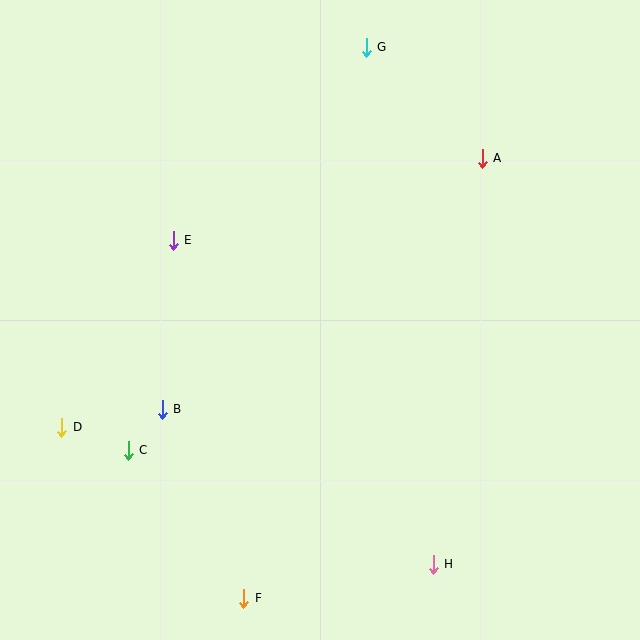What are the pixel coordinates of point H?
Point H is at (433, 564).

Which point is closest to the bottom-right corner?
Point H is closest to the bottom-right corner.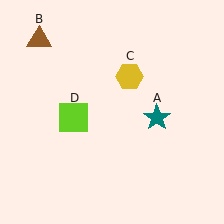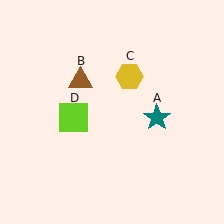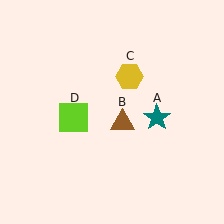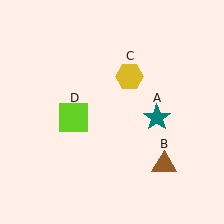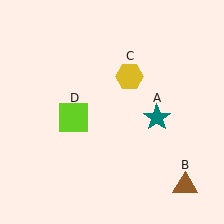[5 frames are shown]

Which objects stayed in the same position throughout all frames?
Teal star (object A) and yellow hexagon (object C) and lime square (object D) remained stationary.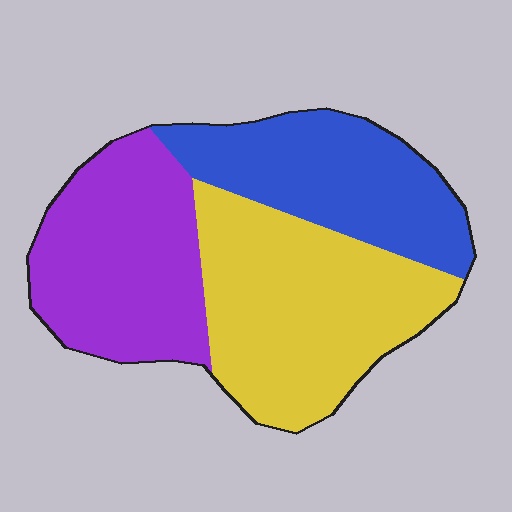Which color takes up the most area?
Yellow, at roughly 40%.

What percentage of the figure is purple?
Purple takes up between a sixth and a third of the figure.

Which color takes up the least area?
Blue, at roughly 30%.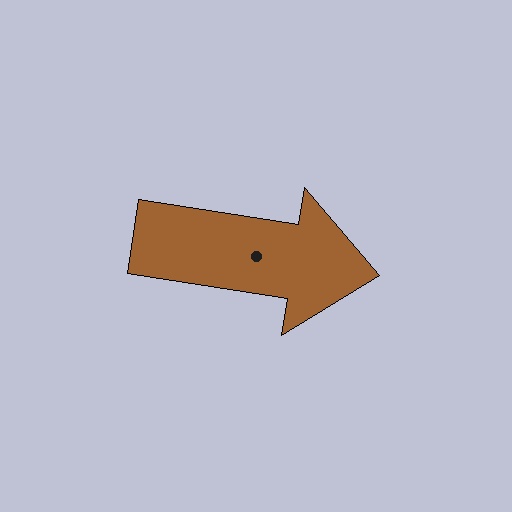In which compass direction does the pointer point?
East.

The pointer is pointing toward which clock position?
Roughly 3 o'clock.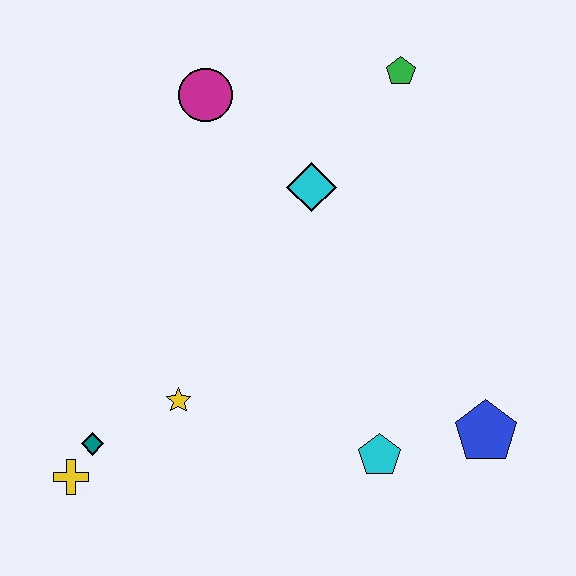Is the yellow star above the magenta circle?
No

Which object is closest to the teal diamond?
The yellow cross is closest to the teal diamond.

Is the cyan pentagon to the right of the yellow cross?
Yes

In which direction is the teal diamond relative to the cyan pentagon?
The teal diamond is to the left of the cyan pentagon.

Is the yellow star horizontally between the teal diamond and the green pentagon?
Yes